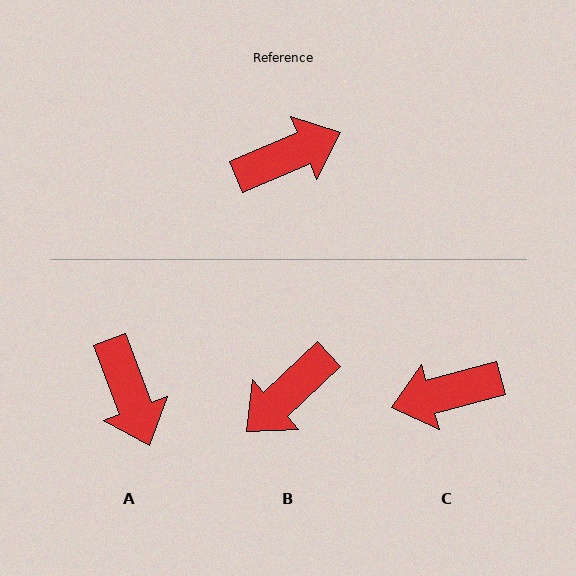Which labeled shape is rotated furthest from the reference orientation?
C, about 172 degrees away.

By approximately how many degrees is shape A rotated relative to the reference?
Approximately 92 degrees clockwise.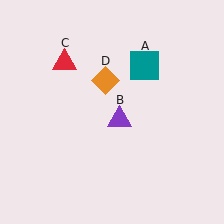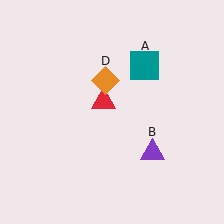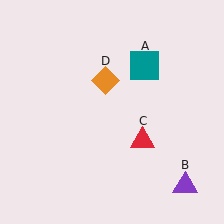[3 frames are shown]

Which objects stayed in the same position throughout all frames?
Teal square (object A) and orange diamond (object D) remained stationary.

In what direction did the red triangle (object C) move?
The red triangle (object C) moved down and to the right.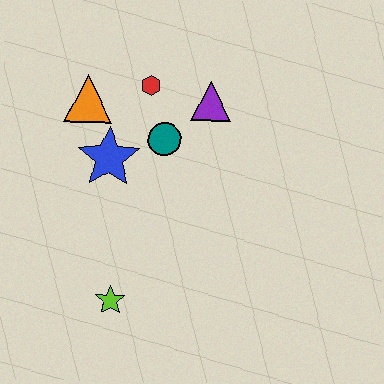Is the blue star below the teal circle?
Yes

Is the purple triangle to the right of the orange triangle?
Yes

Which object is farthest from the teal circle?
The lime star is farthest from the teal circle.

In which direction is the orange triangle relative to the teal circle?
The orange triangle is to the left of the teal circle.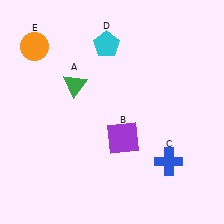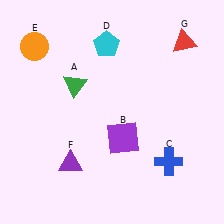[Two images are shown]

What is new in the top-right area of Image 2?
A red triangle (G) was added in the top-right area of Image 2.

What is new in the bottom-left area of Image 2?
A purple triangle (F) was added in the bottom-left area of Image 2.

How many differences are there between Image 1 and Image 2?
There are 2 differences between the two images.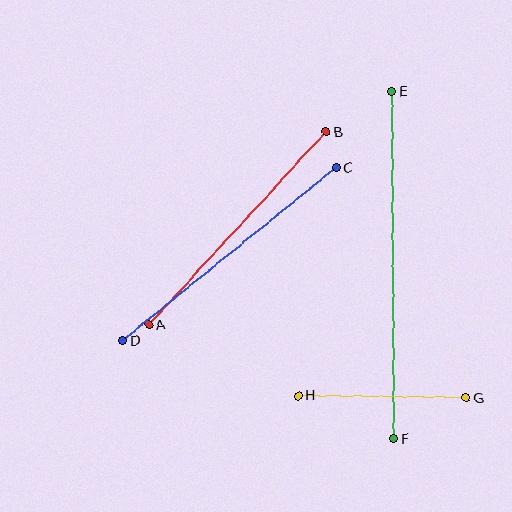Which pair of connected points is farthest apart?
Points E and F are farthest apart.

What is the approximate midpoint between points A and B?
The midpoint is at approximately (237, 228) pixels.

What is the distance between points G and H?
The distance is approximately 168 pixels.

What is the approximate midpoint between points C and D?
The midpoint is at approximately (229, 254) pixels.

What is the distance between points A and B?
The distance is approximately 262 pixels.